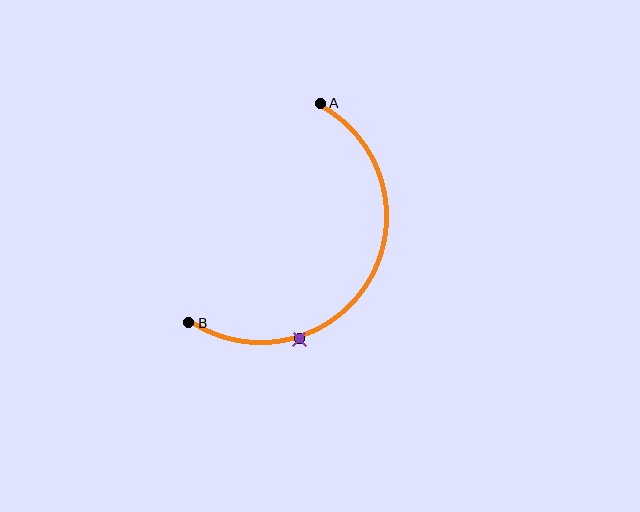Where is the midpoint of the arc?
The arc midpoint is the point on the curve farthest from the straight line joining A and B. It sits to the right of that line.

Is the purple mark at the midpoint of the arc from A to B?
No. The purple mark lies on the arc but is closer to endpoint B. The arc midpoint would be at the point on the curve equidistant along the arc from both A and B.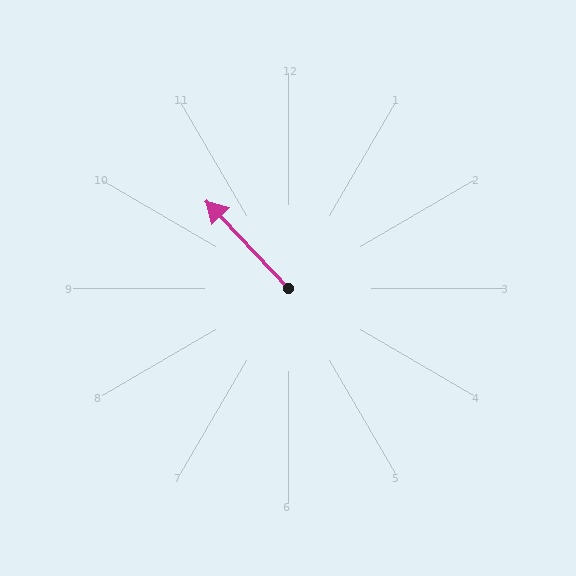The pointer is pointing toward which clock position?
Roughly 11 o'clock.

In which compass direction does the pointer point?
Northwest.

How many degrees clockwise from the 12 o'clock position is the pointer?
Approximately 317 degrees.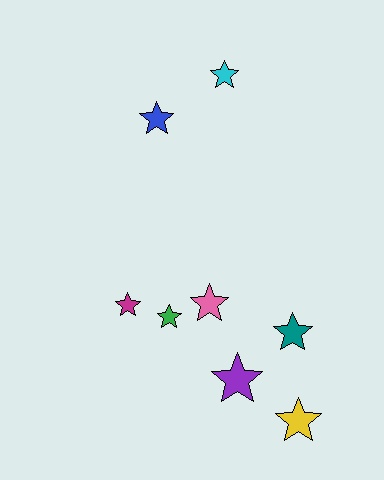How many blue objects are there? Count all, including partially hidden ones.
There is 1 blue object.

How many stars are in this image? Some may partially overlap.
There are 8 stars.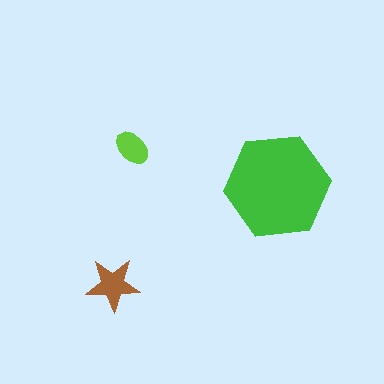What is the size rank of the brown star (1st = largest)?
2nd.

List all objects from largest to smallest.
The green hexagon, the brown star, the lime ellipse.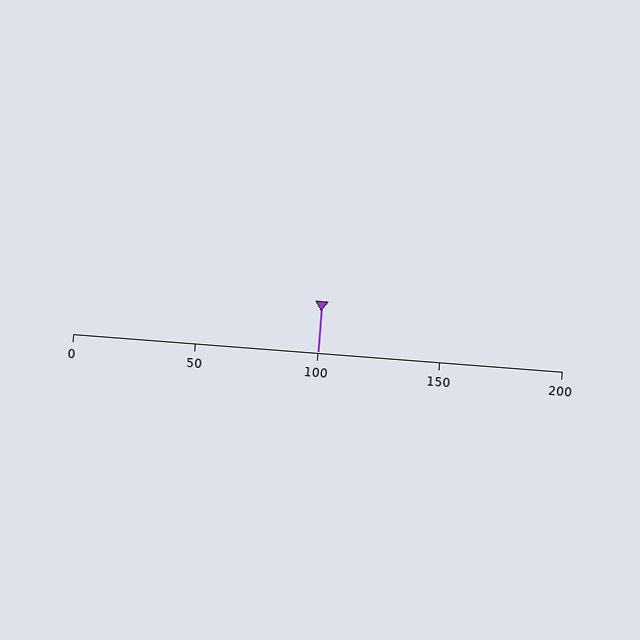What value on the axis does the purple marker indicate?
The marker indicates approximately 100.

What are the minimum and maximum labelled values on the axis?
The axis runs from 0 to 200.